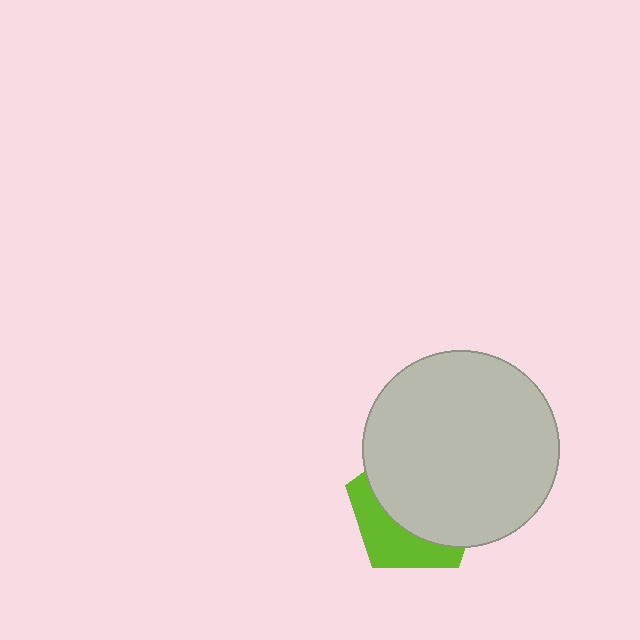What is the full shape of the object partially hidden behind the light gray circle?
The partially hidden object is a lime pentagon.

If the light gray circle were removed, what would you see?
You would see the complete lime pentagon.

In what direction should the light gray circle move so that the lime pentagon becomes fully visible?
The light gray circle should move toward the upper-right. That is the shortest direction to clear the overlap and leave the lime pentagon fully visible.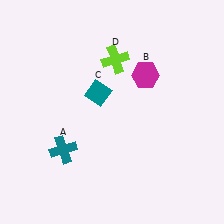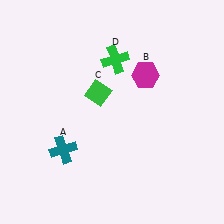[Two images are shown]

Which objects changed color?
C changed from teal to green. D changed from lime to green.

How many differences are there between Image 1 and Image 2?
There are 2 differences between the two images.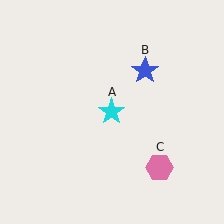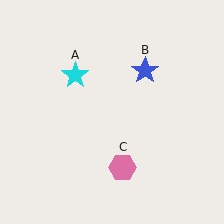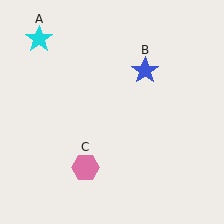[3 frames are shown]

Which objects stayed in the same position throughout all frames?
Blue star (object B) remained stationary.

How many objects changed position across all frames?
2 objects changed position: cyan star (object A), pink hexagon (object C).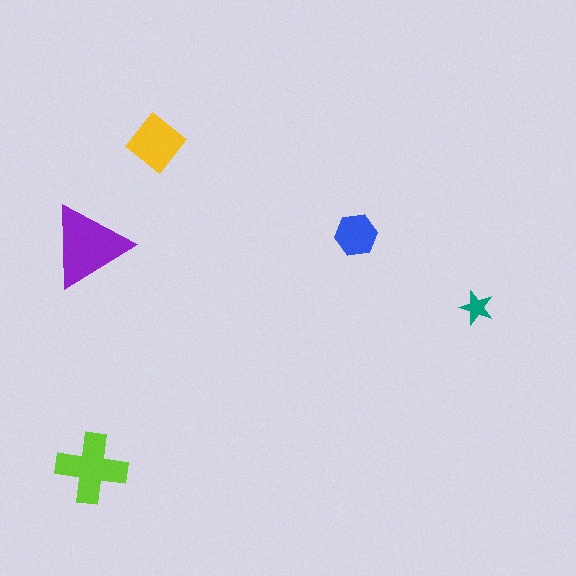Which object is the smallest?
The teal star.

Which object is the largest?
The purple triangle.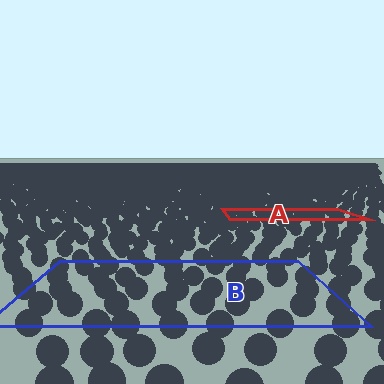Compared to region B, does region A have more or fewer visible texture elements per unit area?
Region A has more texture elements per unit area — they are packed more densely because it is farther away.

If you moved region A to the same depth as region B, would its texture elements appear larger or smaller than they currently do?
They would appear larger. At a closer depth, the same texture elements are projected at a bigger on-screen size.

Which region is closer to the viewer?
Region B is closer. The texture elements there are larger and more spread out.